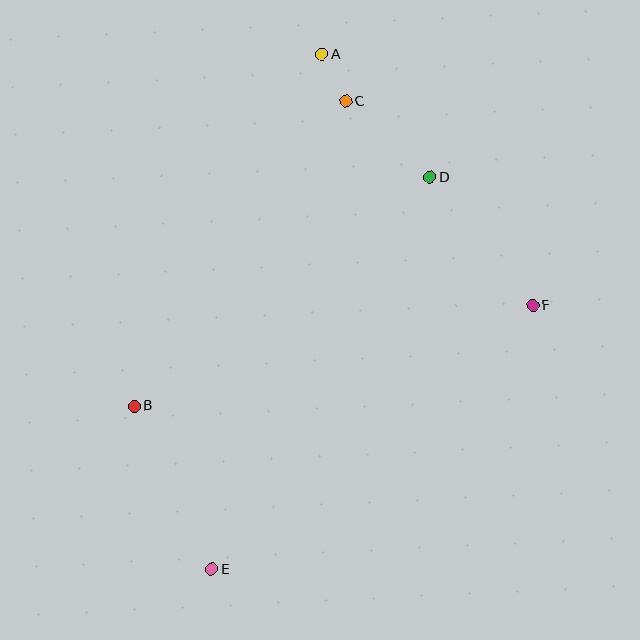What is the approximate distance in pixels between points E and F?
The distance between E and F is approximately 416 pixels.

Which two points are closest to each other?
Points A and C are closest to each other.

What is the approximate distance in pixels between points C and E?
The distance between C and E is approximately 486 pixels.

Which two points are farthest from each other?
Points A and E are farthest from each other.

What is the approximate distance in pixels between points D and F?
The distance between D and F is approximately 164 pixels.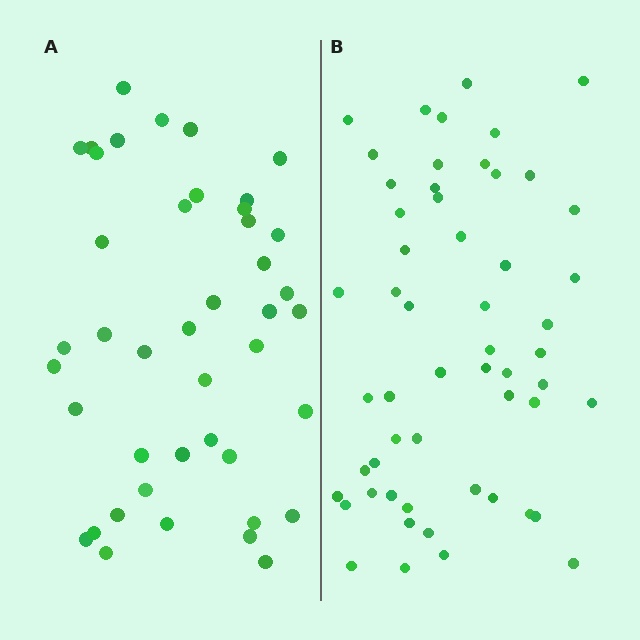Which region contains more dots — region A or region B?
Region B (the right region) has more dots.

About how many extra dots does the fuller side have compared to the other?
Region B has roughly 12 or so more dots than region A.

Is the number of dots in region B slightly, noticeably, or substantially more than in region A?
Region B has noticeably more, but not dramatically so. The ratio is roughly 1.3 to 1.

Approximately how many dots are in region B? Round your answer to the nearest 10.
About 60 dots. (The exact count is 55, which rounds to 60.)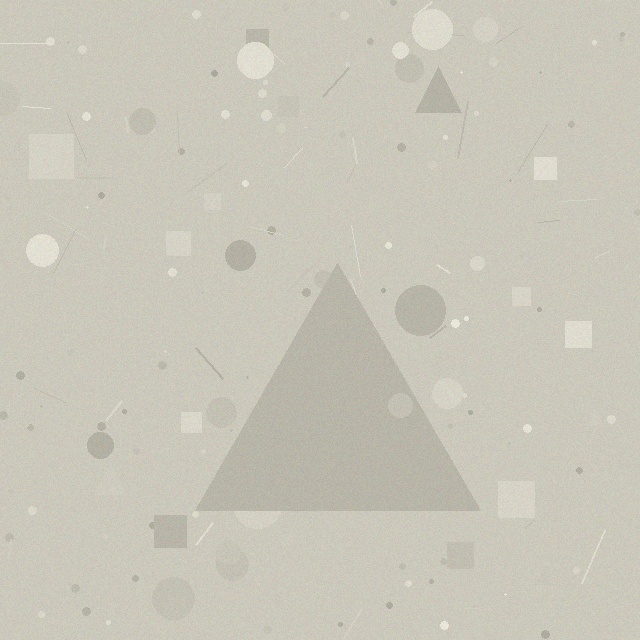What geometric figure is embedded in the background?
A triangle is embedded in the background.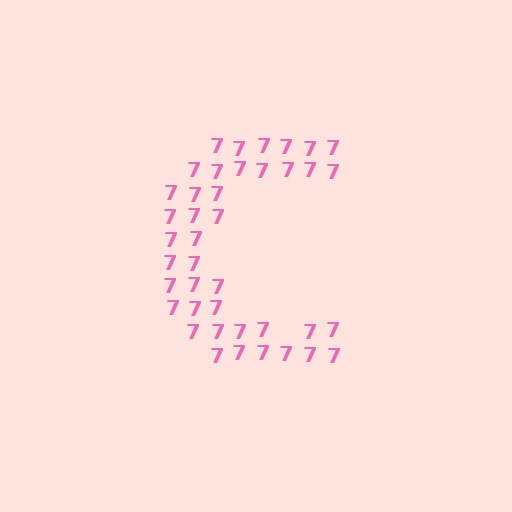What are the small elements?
The small elements are digit 7's.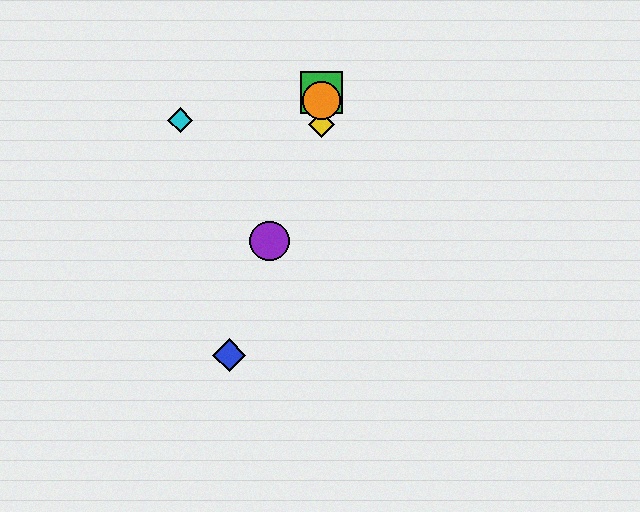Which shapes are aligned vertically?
The red circle, the green square, the yellow diamond, the orange circle are aligned vertically.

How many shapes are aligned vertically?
4 shapes (the red circle, the green square, the yellow diamond, the orange circle) are aligned vertically.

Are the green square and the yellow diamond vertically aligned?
Yes, both are at x≈321.